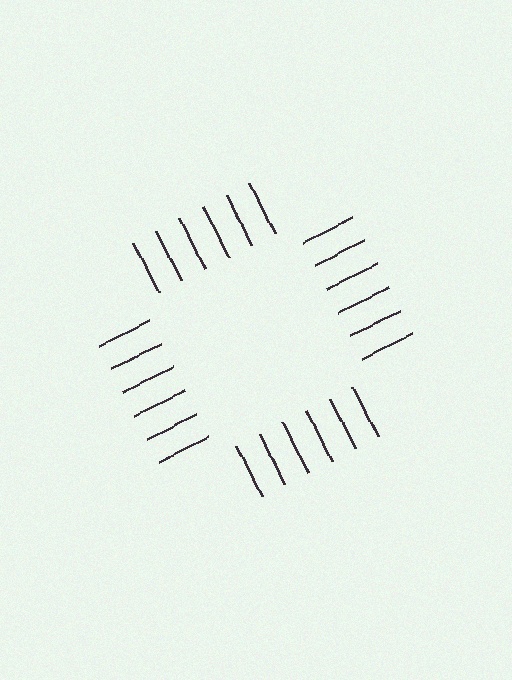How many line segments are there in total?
24 — 6 along each of the 4 edges.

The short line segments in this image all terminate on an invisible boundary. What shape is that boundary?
An illusory square — the line segments terminate on its edges but no continuous stroke is drawn.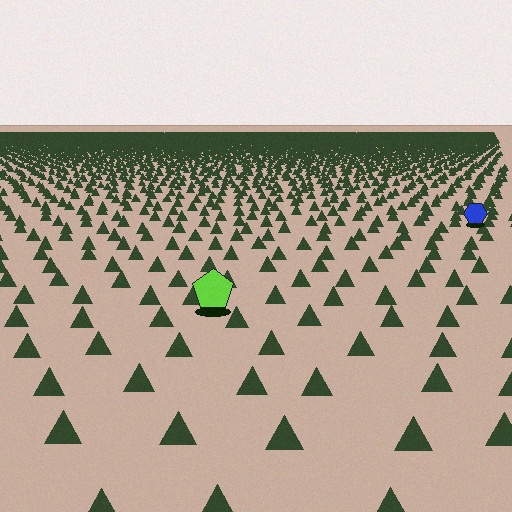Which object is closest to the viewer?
The lime pentagon is closest. The texture marks near it are larger and more spread out.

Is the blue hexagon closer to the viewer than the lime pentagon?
No. The lime pentagon is closer — you can tell from the texture gradient: the ground texture is coarser near it.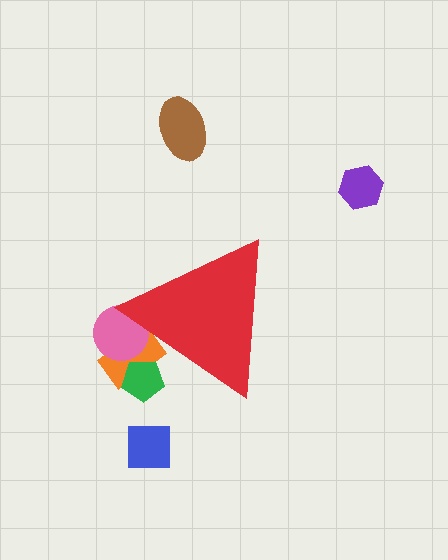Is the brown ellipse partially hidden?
No, the brown ellipse is fully visible.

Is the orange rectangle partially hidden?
Yes, the orange rectangle is partially hidden behind the red triangle.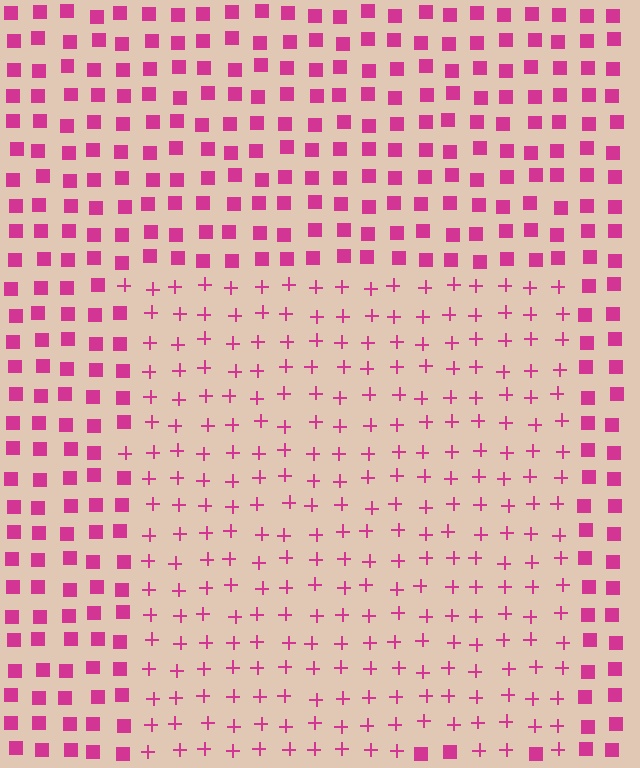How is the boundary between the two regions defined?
The boundary is defined by a change in element shape: plus signs inside vs. squares outside. All elements share the same color and spacing.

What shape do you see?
I see a rectangle.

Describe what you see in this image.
The image is filled with small magenta elements arranged in a uniform grid. A rectangle-shaped region contains plus signs, while the surrounding area contains squares. The boundary is defined purely by the change in element shape.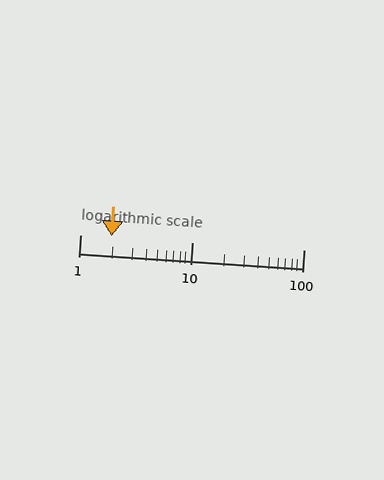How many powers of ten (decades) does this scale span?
The scale spans 2 decades, from 1 to 100.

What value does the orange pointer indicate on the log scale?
The pointer indicates approximately 1.9.